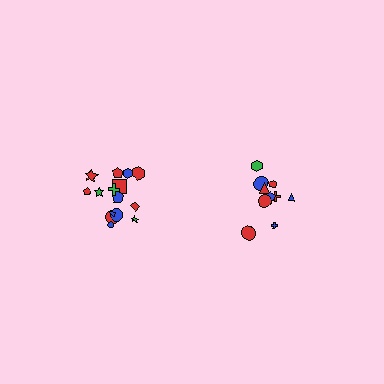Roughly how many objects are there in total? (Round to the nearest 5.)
Roughly 25 objects in total.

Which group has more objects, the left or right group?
The left group.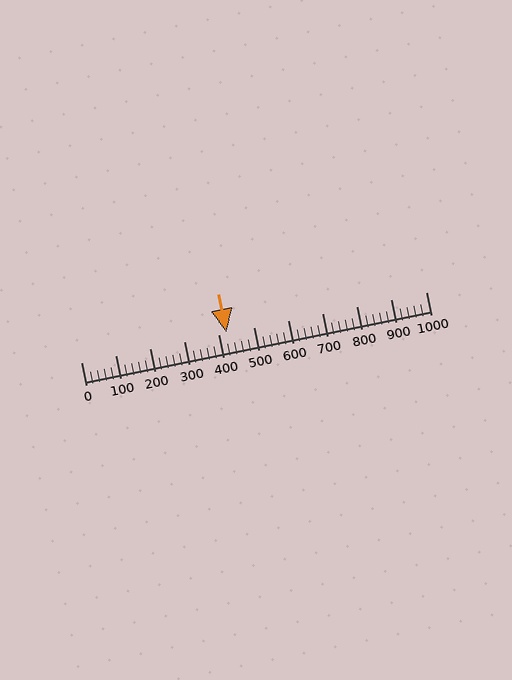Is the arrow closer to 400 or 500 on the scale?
The arrow is closer to 400.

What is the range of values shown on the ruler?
The ruler shows values from 0 to 1000.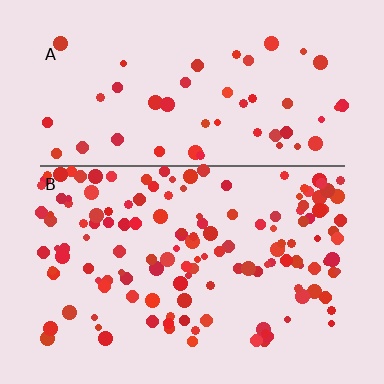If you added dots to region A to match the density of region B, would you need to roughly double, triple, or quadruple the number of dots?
Approximately triple.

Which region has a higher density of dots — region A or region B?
B (the bottom).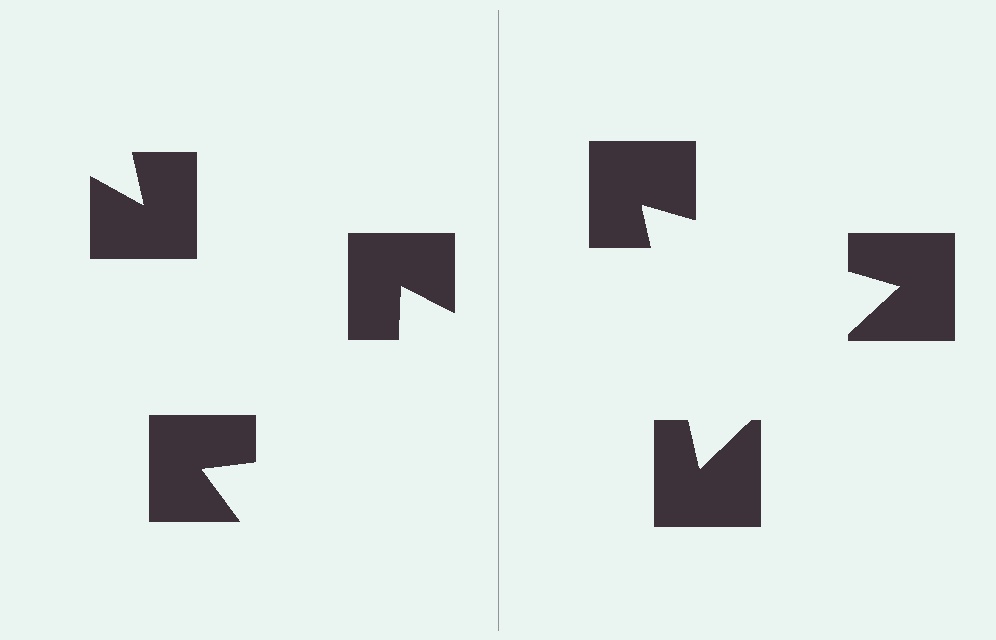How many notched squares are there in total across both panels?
6 — 3 on each side.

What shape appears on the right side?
An illusory triangle.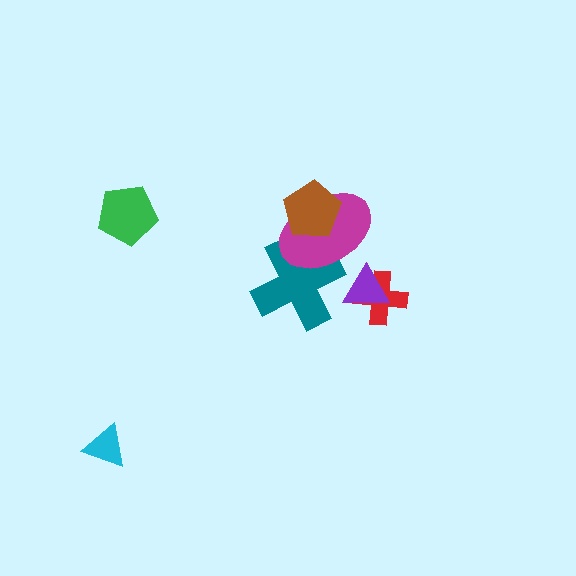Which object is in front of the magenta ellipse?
The brown pentagon is in front of the magenta ellipse.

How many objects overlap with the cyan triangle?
0 objects overlap with the cyan triangle.